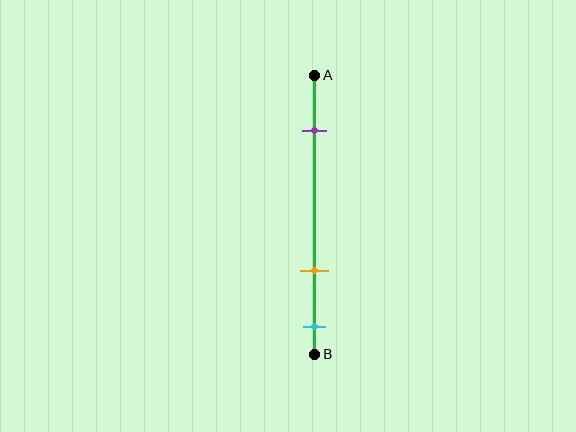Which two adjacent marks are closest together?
The orange and cyan marks are the closest adjacent pair.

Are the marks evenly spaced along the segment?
No, the marks are not evenly spaced.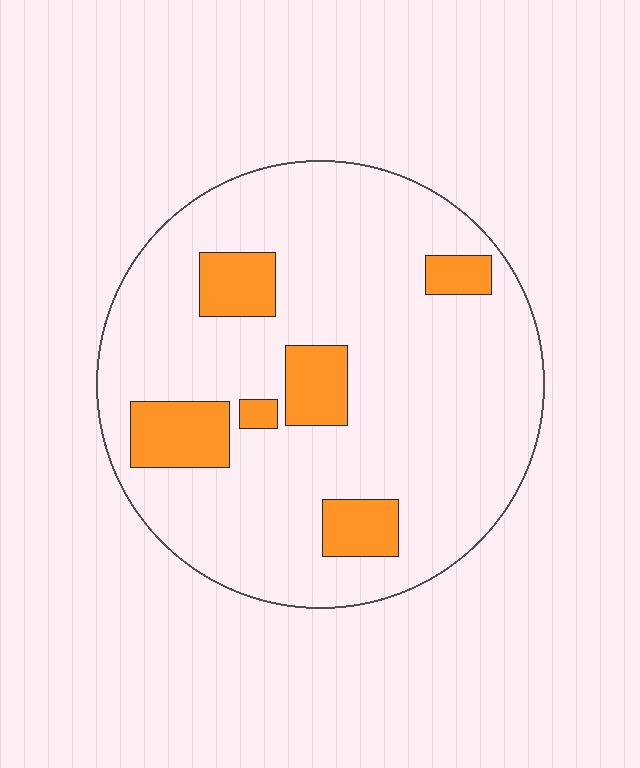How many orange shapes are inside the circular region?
6.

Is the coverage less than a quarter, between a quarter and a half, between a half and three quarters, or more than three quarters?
Less than a quarter.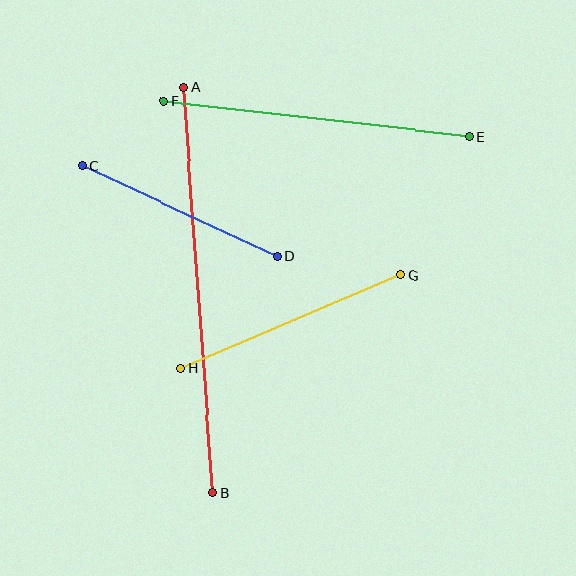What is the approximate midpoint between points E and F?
The midpoint is at approximately (316, 119) pixels.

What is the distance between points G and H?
The distance is approximately 239 pixels.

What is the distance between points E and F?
The distance is approximately 307 pixels.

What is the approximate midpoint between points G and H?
The midpoint is at approximately (290, 322) pixels.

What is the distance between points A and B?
The distance is approximately 407 pixels.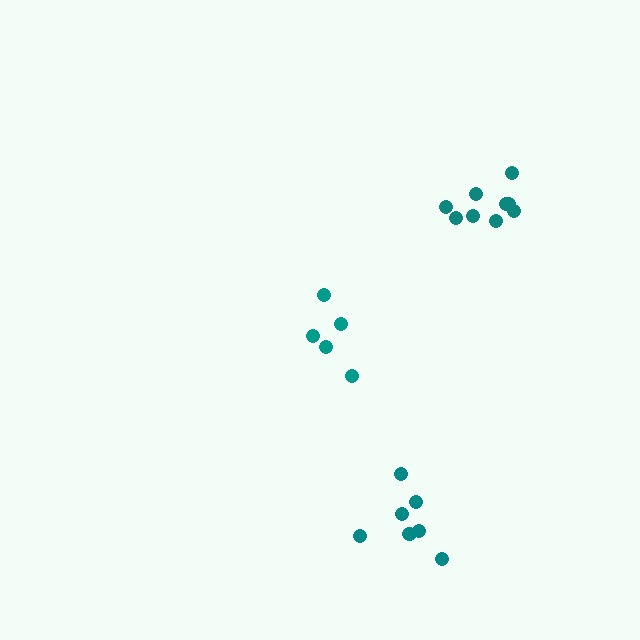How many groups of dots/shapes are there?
There are 3 groups.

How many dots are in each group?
Group 1: 9 dots, Group 2: 5 dots, Group 3: 7 dots (21 total).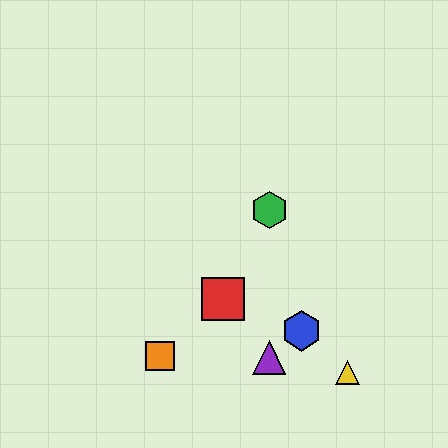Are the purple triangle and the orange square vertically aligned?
No, the purple triangle is at x≈269 and the orange square is at x≈160.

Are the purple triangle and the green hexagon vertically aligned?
Yes, both are at x≈269.